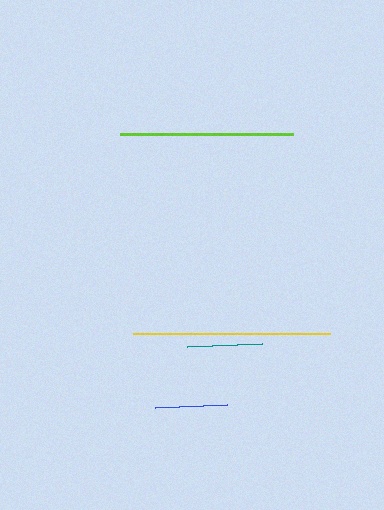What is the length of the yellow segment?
The yellow segment is approximately 197 pixels long.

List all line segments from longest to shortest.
From longest to shortest: yellow, lime, teal, blue.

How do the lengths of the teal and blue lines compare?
The teal and blue lines are approximately the same length.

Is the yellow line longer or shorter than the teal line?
The yellow line is longer than the teal line.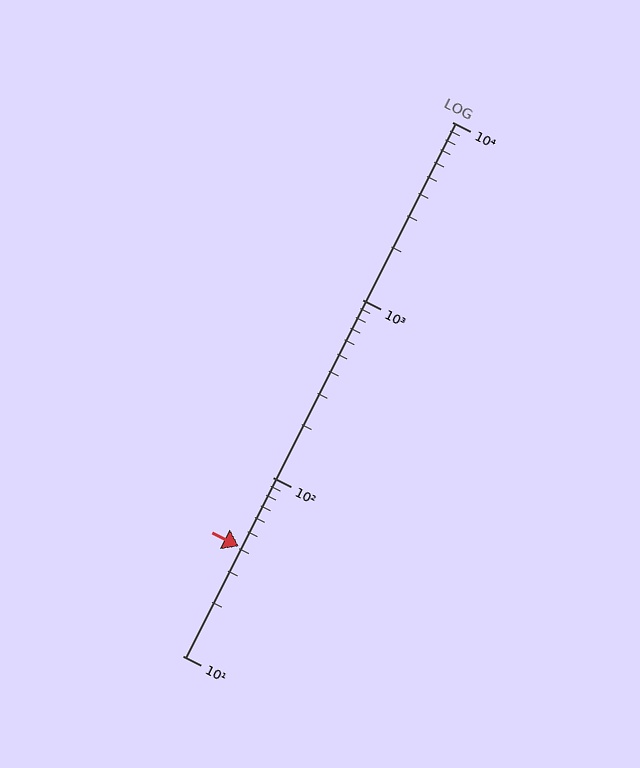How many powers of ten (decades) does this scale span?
The scale spans 3 decades, from 10 to 10000.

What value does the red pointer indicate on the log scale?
The pointer indicates approximately 41.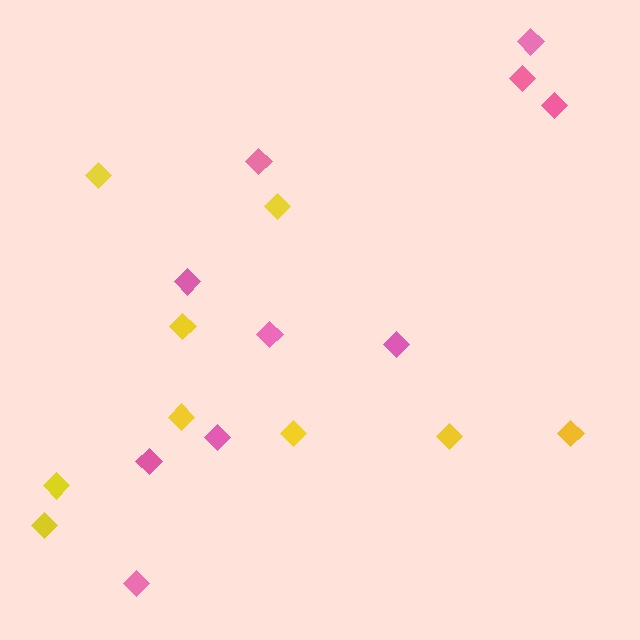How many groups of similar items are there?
There are 2 groups: one group of yellow diamonds (9) and one group of pink diamonds (10).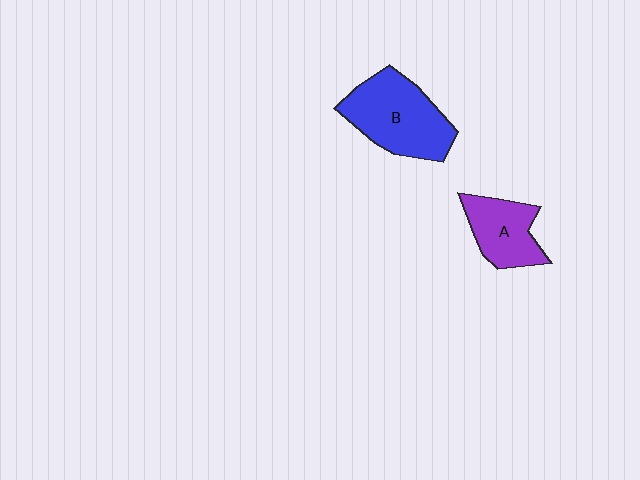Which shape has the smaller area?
Shape A (purple).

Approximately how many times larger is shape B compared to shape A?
Approximately 1.5 times.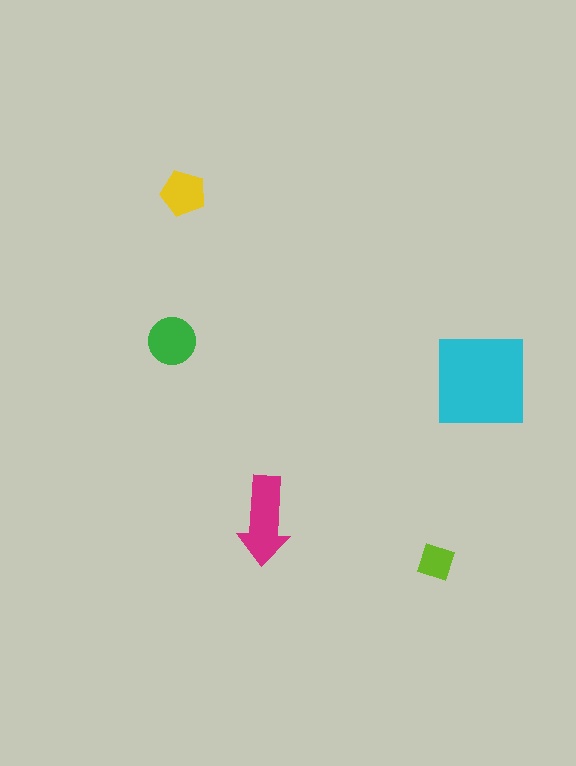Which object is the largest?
The cyan square.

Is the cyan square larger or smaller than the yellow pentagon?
Larger.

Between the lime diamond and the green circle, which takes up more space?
The green circle.